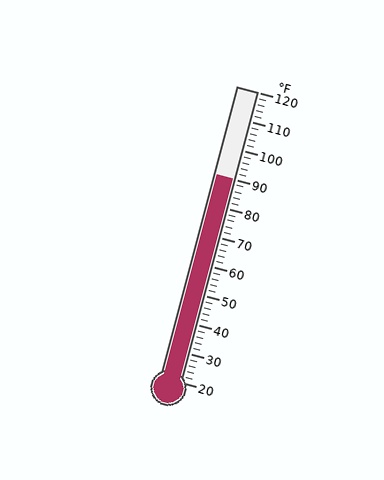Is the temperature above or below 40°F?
The temperature is above 40°F.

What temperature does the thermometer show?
The thermometer shows approximately 90°F.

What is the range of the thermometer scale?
The thermometer scale ranges from 20°F to 120°F.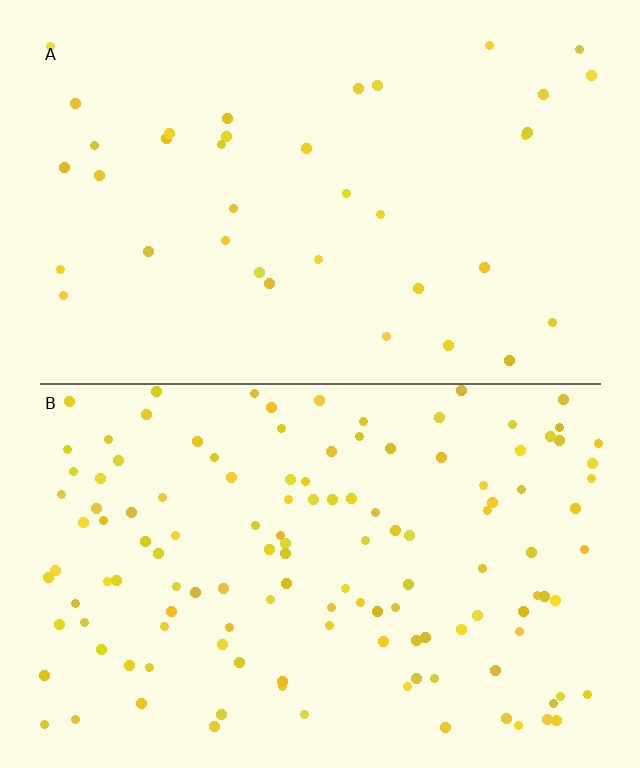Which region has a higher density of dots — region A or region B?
B (the bottom).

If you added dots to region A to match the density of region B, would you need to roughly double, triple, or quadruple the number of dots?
Approximately triple.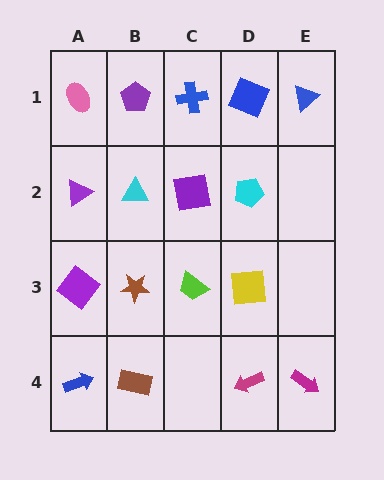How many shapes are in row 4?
4 shapes.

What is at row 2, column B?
A cyan triangle.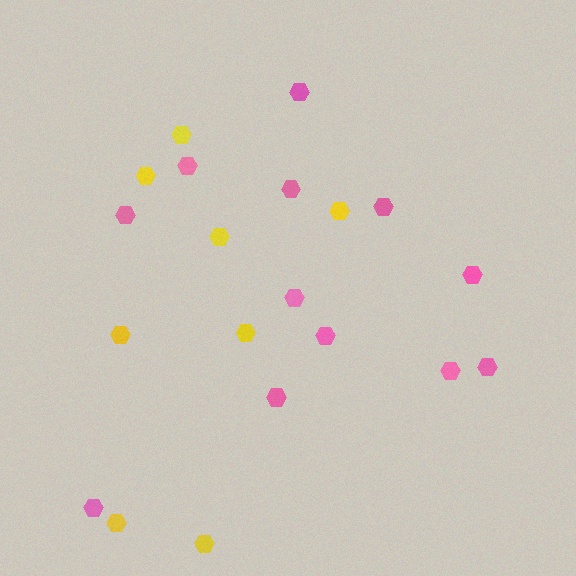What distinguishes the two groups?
There are 2 groups: one group of pink hexagons (12) and one group of yellow hexagons (8).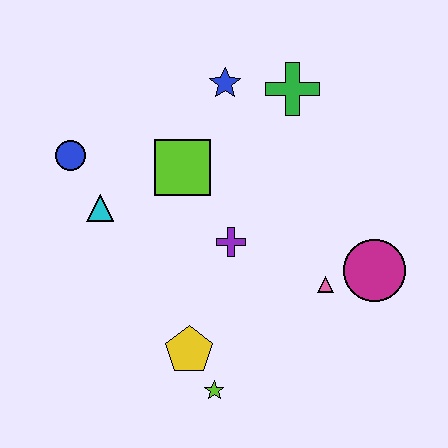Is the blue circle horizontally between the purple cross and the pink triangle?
No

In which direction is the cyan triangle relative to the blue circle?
The cyan triangle is below the blue circle.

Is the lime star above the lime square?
No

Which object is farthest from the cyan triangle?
The magenta circle is farthest from the cyan triangle.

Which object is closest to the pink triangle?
The magenta circle is closest to the pink triangle.